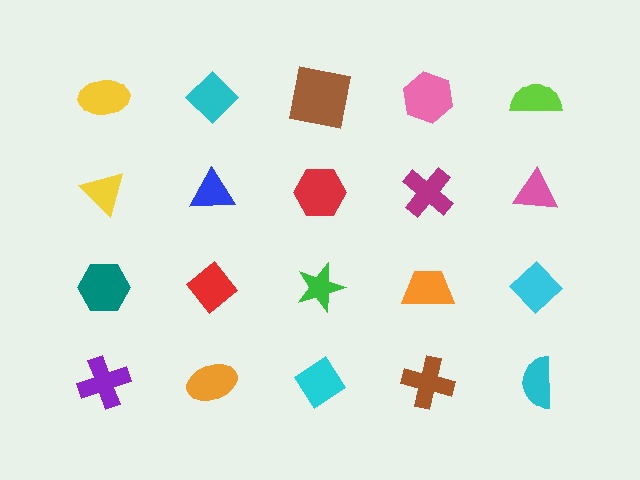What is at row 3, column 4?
An orange trapezoid.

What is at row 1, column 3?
A brown square.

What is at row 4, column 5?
A cyan semicircle.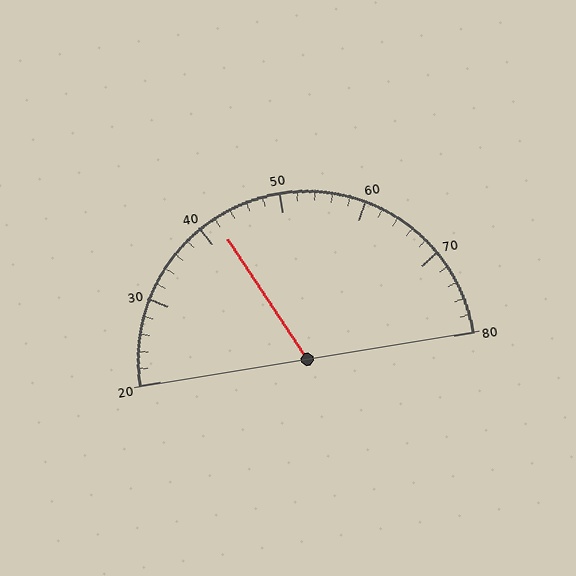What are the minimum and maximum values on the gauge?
The gauge ranges from 20 to 80.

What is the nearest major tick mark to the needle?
The nearest major tick mark is 40.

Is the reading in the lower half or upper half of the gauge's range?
The reading is in the lower half of the range (20 to 80).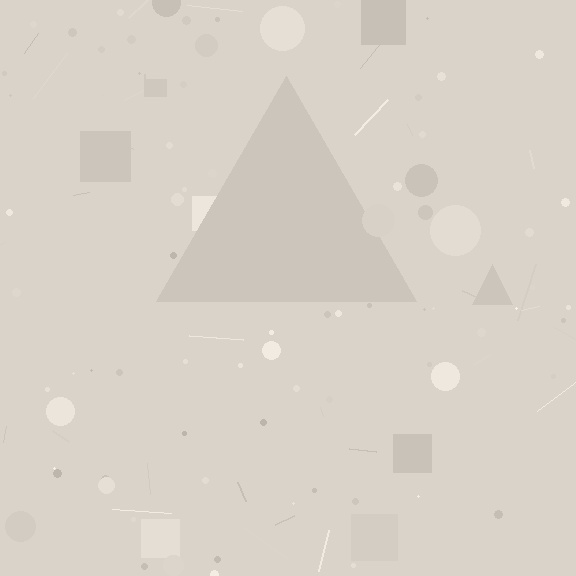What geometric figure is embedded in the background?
A triangle is embedded in the background.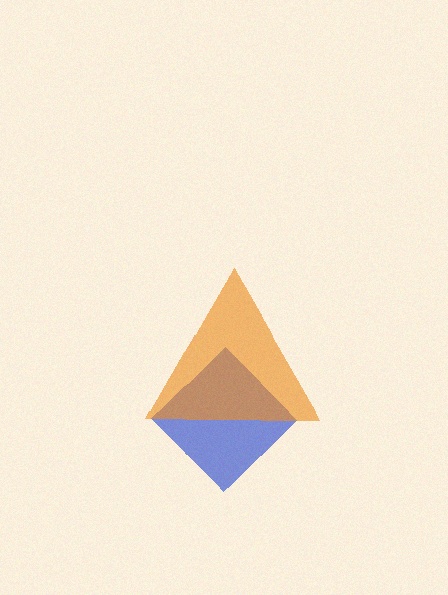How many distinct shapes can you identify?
There are 2 distinct shapes: a blue diamond, an orange triangle.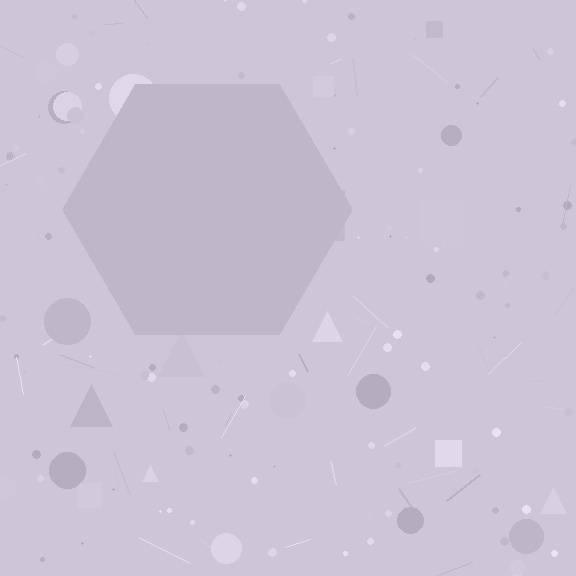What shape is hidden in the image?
A hexagon is hidden in the image.